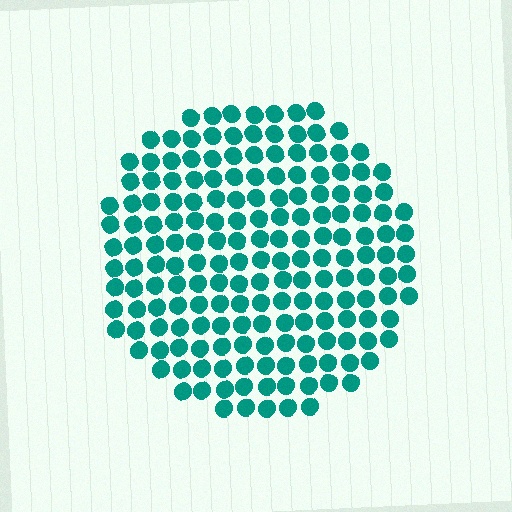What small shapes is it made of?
It is made of small circles.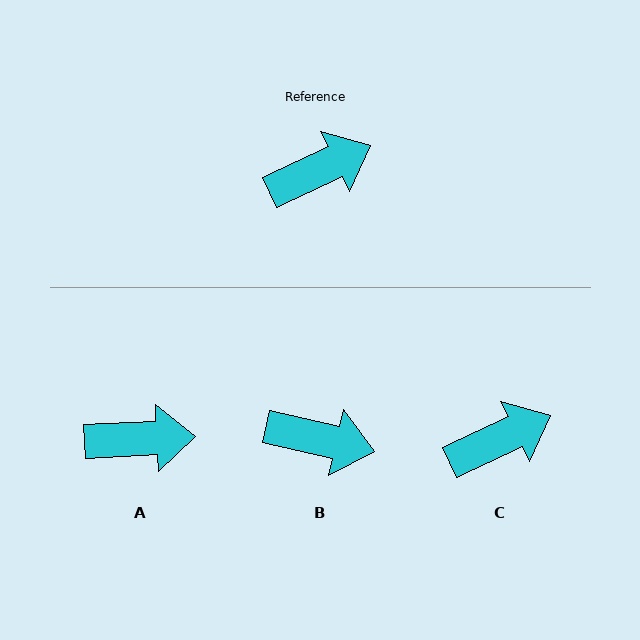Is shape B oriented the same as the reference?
No, it is off by about 38 degrees.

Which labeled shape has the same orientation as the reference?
C.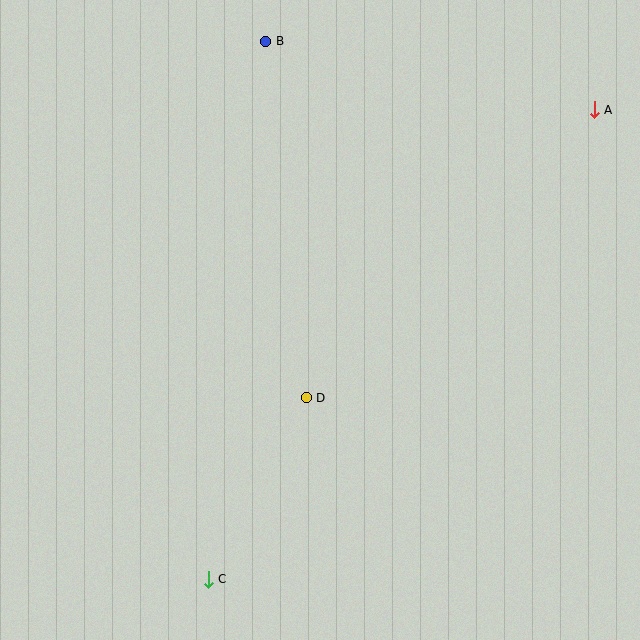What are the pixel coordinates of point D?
Point D is at (306, 398).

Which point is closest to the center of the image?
Point D at (306, 398) is closest to the center.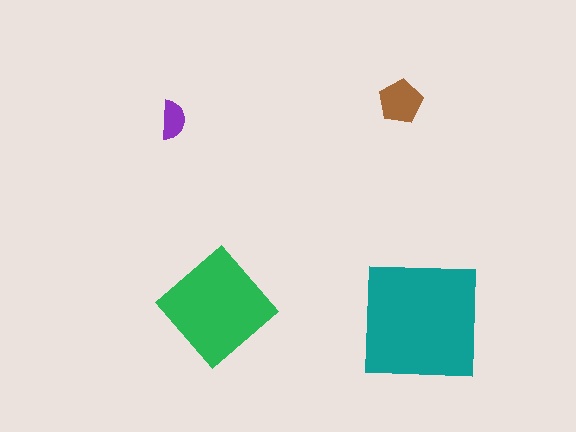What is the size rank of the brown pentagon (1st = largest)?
3rd.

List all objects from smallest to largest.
The purple semicircle, the brown pentagon, the green diamond, the teal square.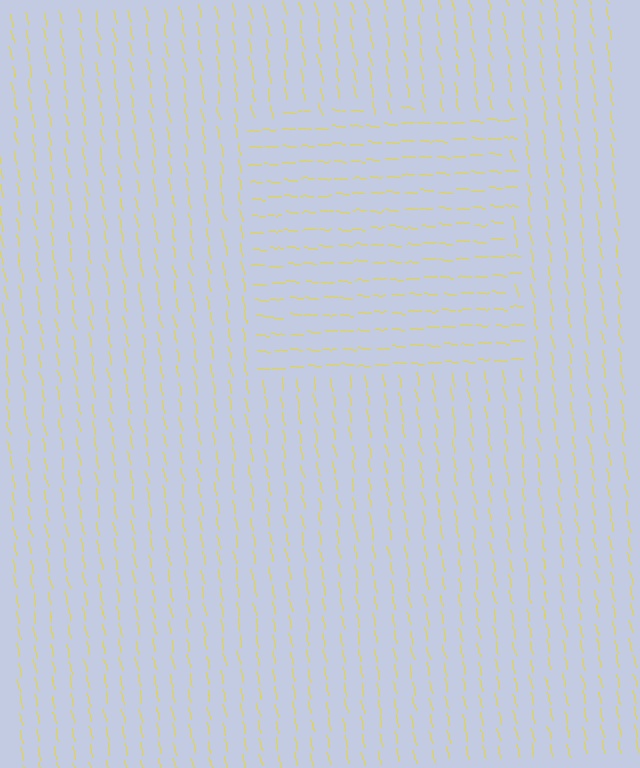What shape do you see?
I see a rectangle.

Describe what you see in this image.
The image is filled with small yellow line segments. A rectangle region in the image has lines oriented differently from the surrounding lines, creating a visible texture boundary.